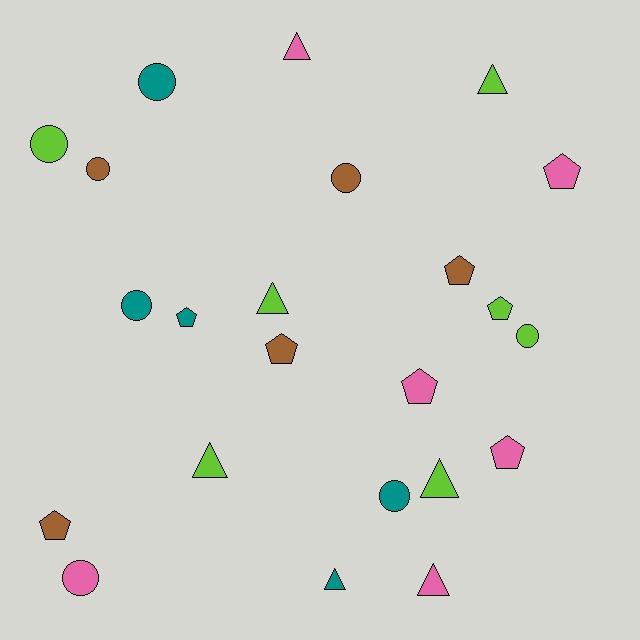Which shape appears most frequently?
Circle, with 8 objects.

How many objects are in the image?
There are 23 objects.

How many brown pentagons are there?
There are 3 brown pentagons.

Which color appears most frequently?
Lime, with 7 objects.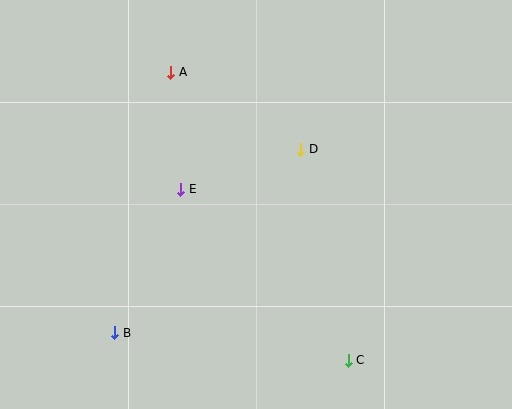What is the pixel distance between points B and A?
The distance between B and A is 266 pixels.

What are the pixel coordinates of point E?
Point E is at (181, 189).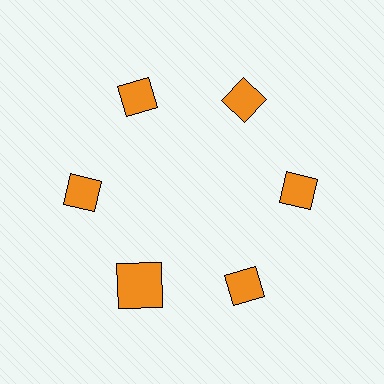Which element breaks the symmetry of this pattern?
The orange square at roughly the 7 o'clock position breaks the symmetry. All other shapes are orange diamonds.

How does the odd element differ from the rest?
It has a different shape: square instead of diamond.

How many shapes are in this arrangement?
There are 6 shapes arranged in a ring pattern.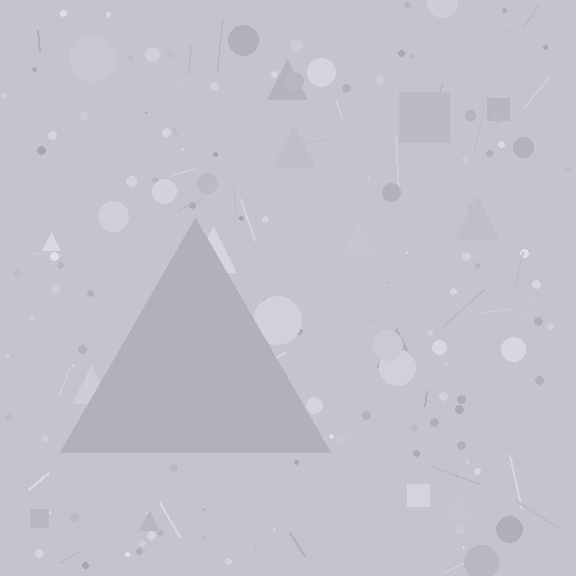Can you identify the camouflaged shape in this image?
The camouflaged shape is a triangle.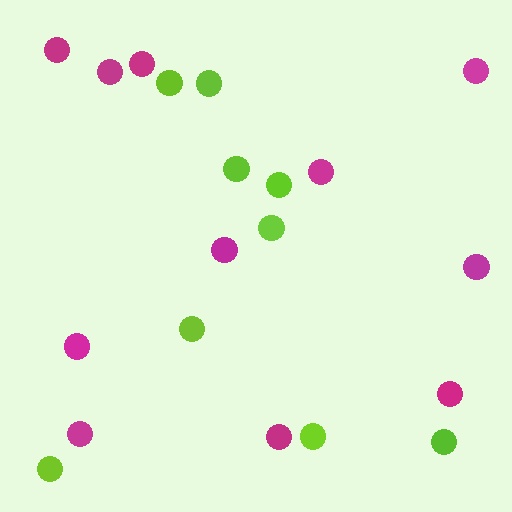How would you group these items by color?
There are 2 groups: one group of lime circles (9) and one group of magenta circles (11).